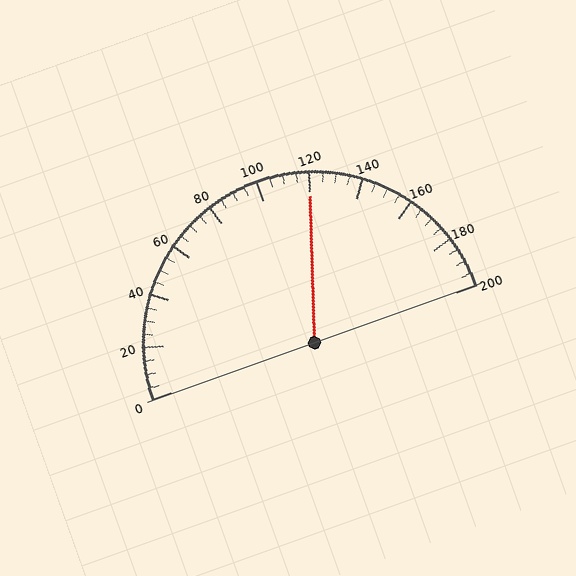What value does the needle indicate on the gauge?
The needle indicates approximately 120.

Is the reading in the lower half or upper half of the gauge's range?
The reading is in the upper half of the range (0 to 200).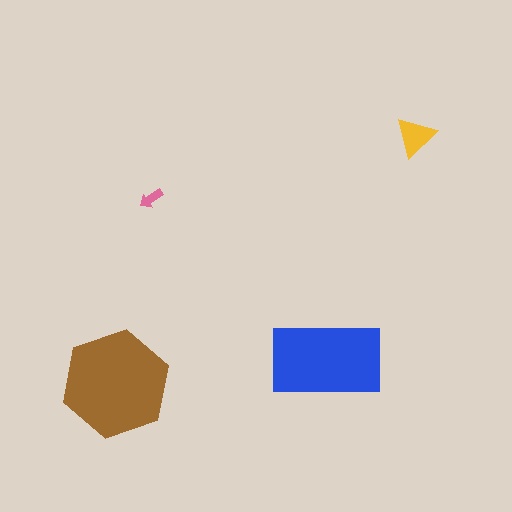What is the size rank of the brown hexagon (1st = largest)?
1st.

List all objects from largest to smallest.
The brown hexagon, the blue rectangle, the yellow triangle, the pink arrow.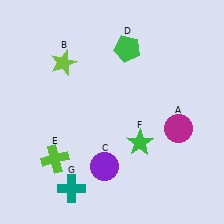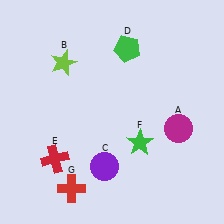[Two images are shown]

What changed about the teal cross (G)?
In Image 1, G is teal. In Image 2, it changed to red.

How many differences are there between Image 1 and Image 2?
There are 2 differences between the two images.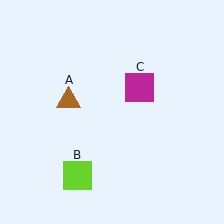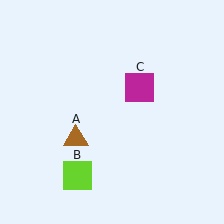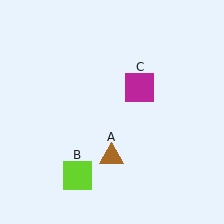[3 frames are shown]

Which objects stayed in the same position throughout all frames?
Lime square (object B) and magenta square (object C) remained stationary.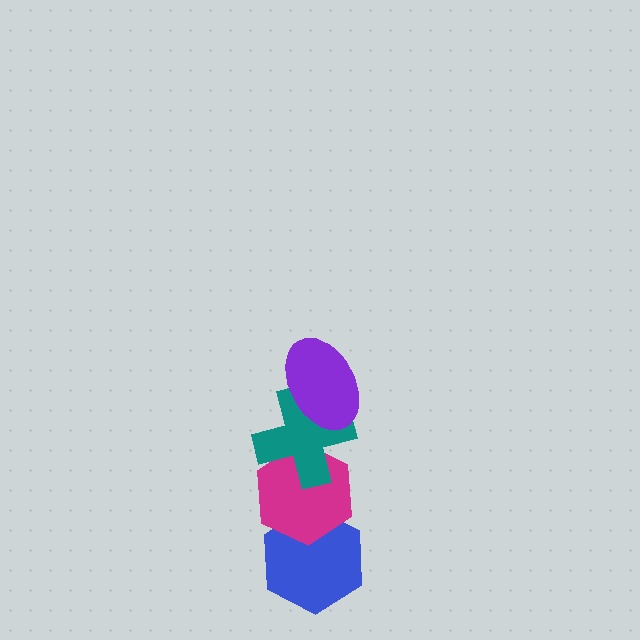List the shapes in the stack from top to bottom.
From top to bottom: the purple ellipse, the teal cross, the magenta hexagon, the blue hexagon.